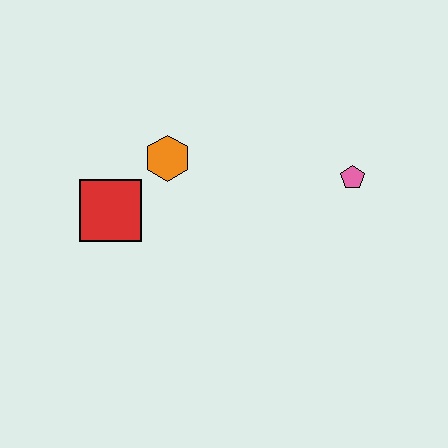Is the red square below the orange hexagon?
Yes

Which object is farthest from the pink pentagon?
The red square is farthest from the pink pentagon.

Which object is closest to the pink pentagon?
The orange hexagon is closest to the pink pentagon.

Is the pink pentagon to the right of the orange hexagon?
Yes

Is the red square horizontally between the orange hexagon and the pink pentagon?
No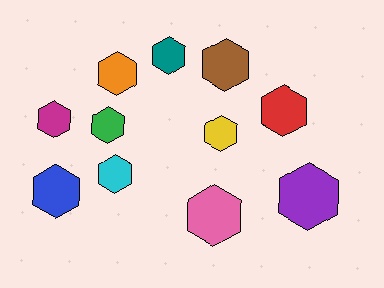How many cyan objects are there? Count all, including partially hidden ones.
There is 1 cyan object.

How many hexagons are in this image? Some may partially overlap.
There are 11 hexagons.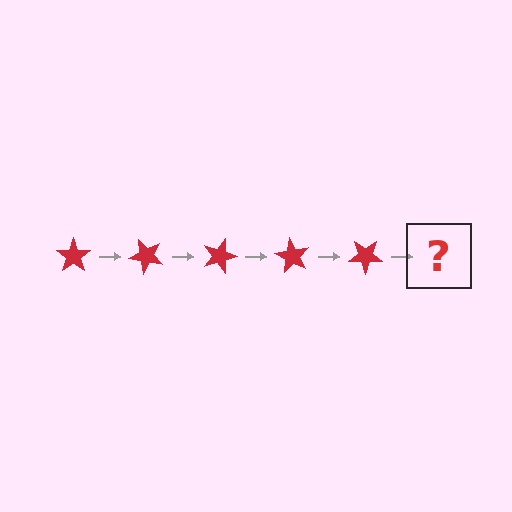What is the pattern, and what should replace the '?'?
The pattern is that the star rotates 45 degrees each step. The '?' should be a red star rotated 225 degrees.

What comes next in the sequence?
The next element should be a red star rotated 225 degrees.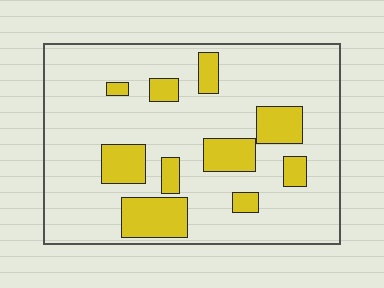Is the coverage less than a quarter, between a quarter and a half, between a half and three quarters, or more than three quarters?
Less than a quarter.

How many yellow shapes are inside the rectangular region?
10.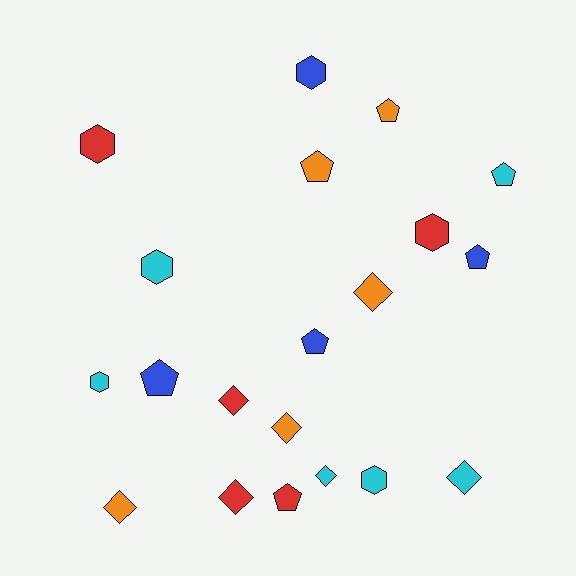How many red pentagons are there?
There is 1 red pentagon.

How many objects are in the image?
There are 20 objects.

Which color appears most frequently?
Cyan, with 6 objects.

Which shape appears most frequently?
Pentagon, with 7 objects.